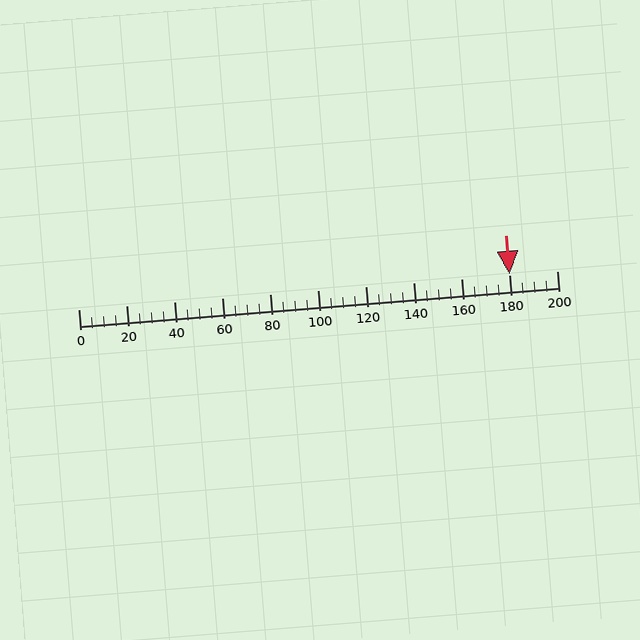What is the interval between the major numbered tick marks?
The major tick marks are spaced 20 units apart.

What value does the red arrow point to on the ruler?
The red arrow points to approximately 180.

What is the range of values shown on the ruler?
The ruler shows values from 0 to 200.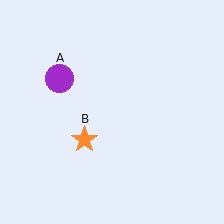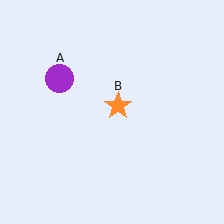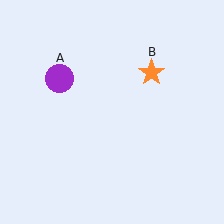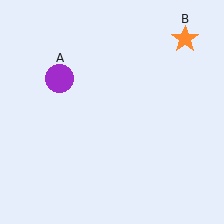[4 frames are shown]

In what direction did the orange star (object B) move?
The orange star (object B) moved up and to the right.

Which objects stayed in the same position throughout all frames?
Purple circle (object A) remained stationary.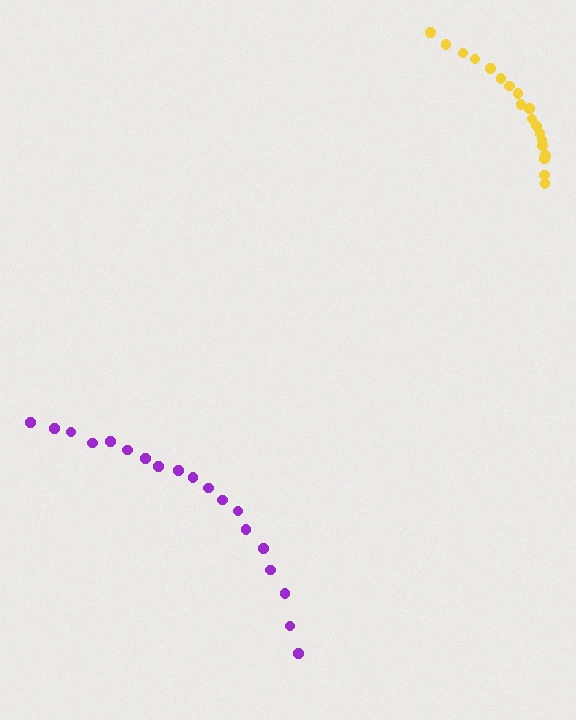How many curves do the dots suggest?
There are 2 distinct paths.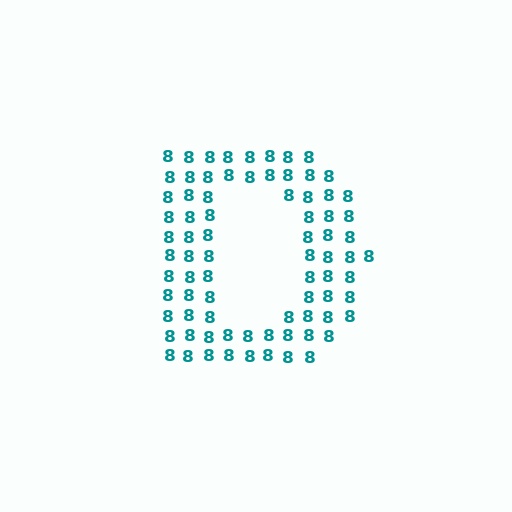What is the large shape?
The large shape is the letter D.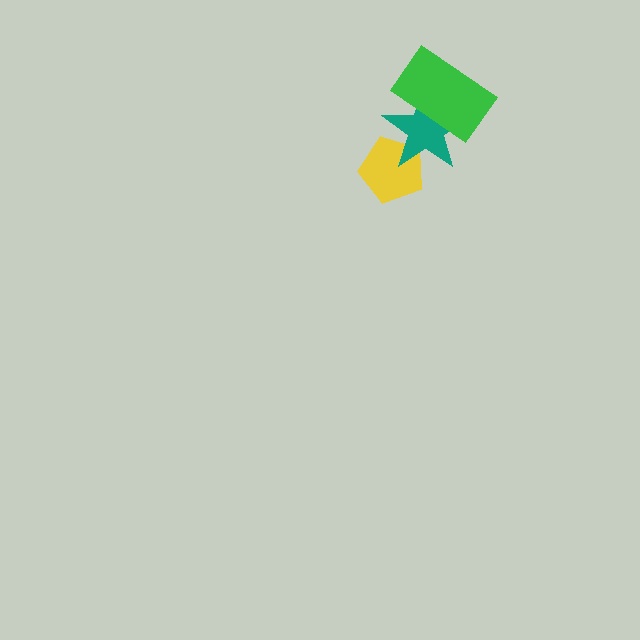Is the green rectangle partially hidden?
No, no other shape covers it.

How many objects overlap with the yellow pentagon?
1 object overlaps with the yellow pentagon.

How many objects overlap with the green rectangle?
1 object overlaps with the green rectangle.